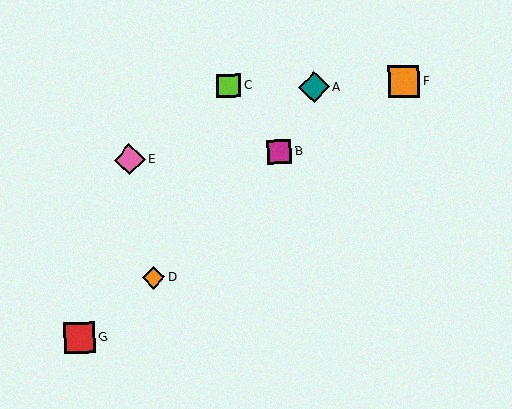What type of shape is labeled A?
Shape A is a teal diamond.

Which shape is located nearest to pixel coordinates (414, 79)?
The orange square (labeled F) at (404, 82) is nearest to that location.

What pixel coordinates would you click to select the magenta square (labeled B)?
Click at (279, 152) to select the magenta square B.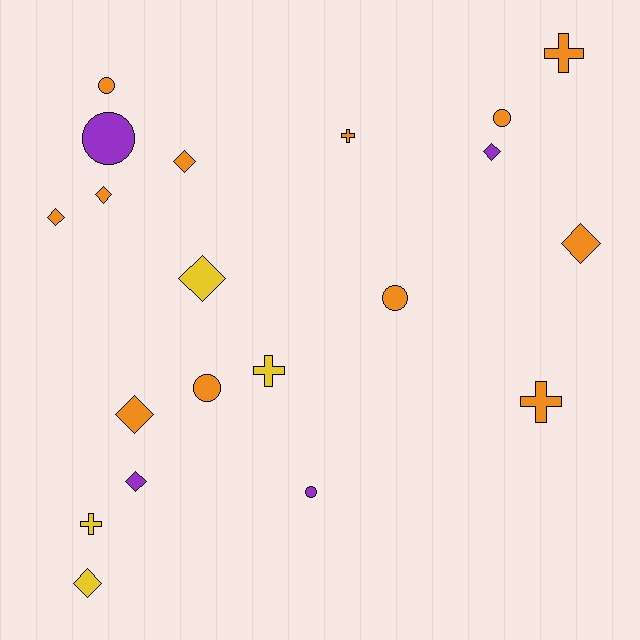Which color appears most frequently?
Orange, with 12 objects.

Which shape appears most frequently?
Diamond, with 9 objects.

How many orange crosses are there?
There are 3 orange crosses.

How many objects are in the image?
There are 20 objects.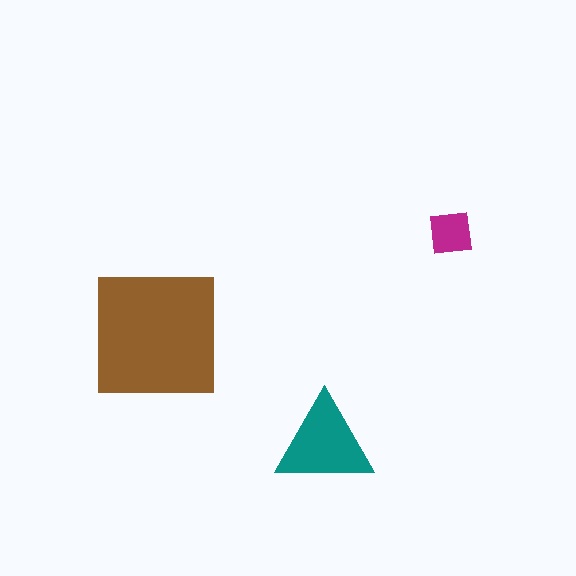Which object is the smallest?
The magenta square.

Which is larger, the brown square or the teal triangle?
The brown square.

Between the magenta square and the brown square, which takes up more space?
The brown square.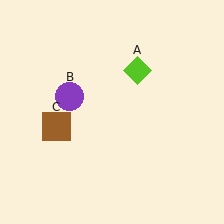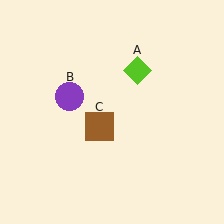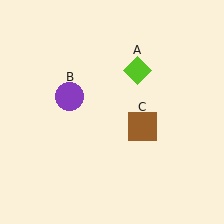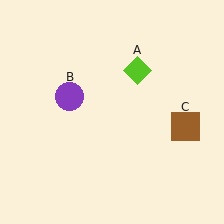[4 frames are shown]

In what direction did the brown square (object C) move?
The brown square (object C) moved right.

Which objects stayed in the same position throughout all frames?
Lime diamond (object A) and purple circle (object B) remained stationary.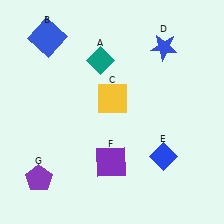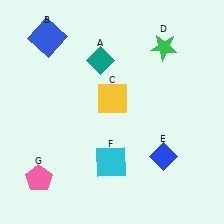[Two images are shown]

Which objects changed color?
D changed from blue to green. F changed from purple to cyan. G changed from purple to pink.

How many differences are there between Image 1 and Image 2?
There are 3 differences between the two images.